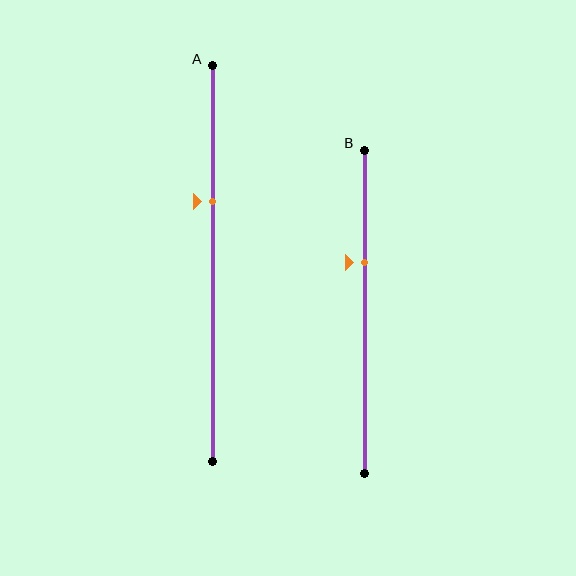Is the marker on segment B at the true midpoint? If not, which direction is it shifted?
No, the marker on segment B is shifted upward by about 15% of the segment length.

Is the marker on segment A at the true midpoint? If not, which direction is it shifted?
No, the marker on segment A is shifted upward by about 16% of the segment length.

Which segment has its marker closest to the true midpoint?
Segment B has its marker closest to the true midpoint.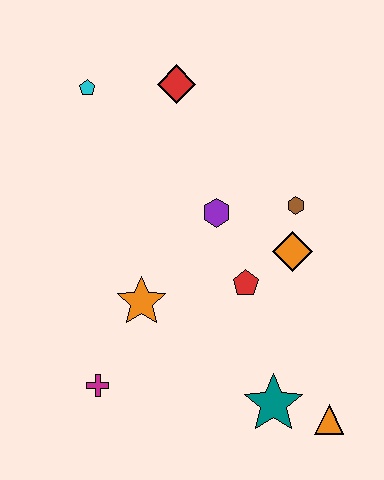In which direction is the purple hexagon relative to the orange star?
The purple hexagon is above the orange star.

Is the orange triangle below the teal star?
Yes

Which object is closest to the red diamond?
The cyan pentagon is closest to the red diamond.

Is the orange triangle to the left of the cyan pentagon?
No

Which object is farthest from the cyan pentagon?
The orange triangle is farthest from the cyan pentagon.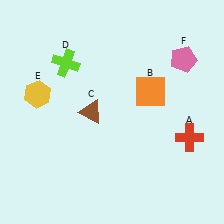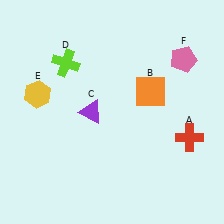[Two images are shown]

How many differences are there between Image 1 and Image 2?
There is 1 difference between the two images.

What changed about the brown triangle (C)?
In Image 1, C is brown. In Image 2, it changed to purple.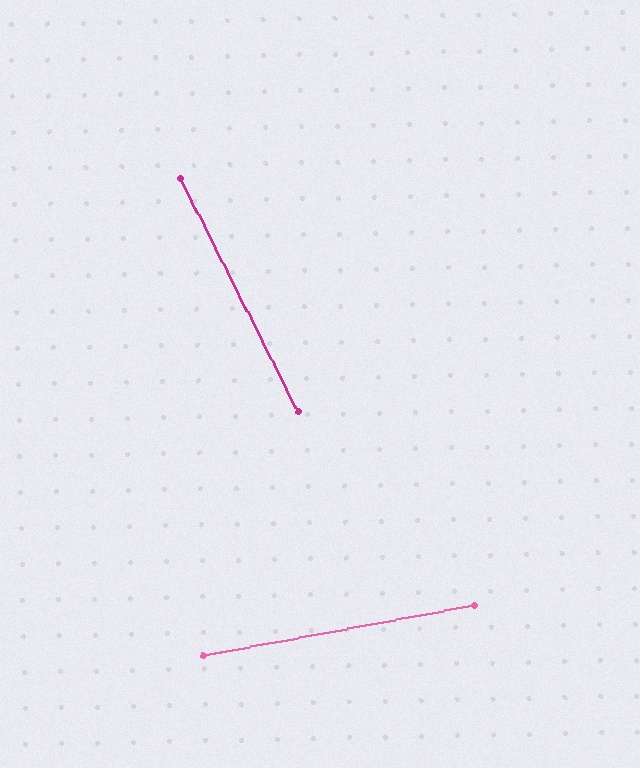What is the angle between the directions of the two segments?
Approximately 74 degrees.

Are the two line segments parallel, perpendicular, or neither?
Neither parallel nor perpendicular — they differ by about 74°.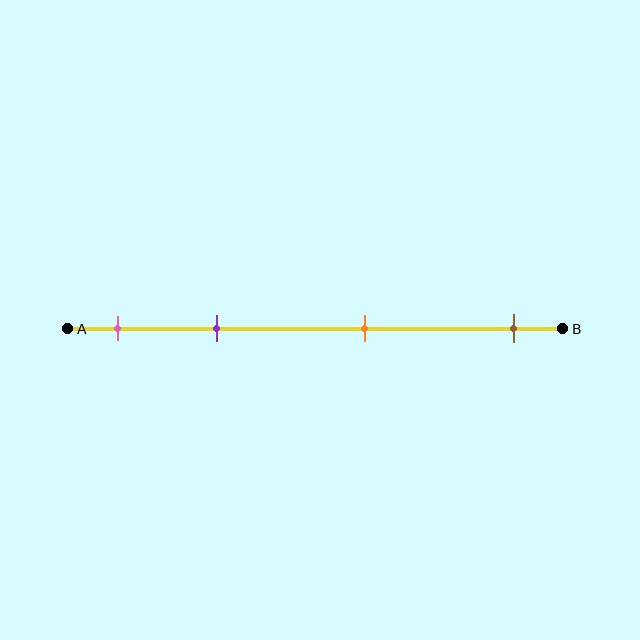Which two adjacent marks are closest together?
The pink and purple marks are the closest adjacent pair.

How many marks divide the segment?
There are 4 marks dividing the segment.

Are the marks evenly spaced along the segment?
No, the marks are not evenly spaced.